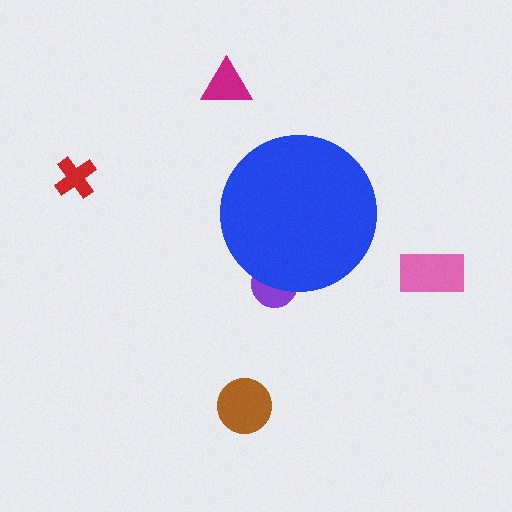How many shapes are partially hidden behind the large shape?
1 shape is partially hidden.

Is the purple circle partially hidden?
Yes, the purple circle is partially hidden behind the blue circle.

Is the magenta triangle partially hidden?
No, the magenta triangle is fully visible.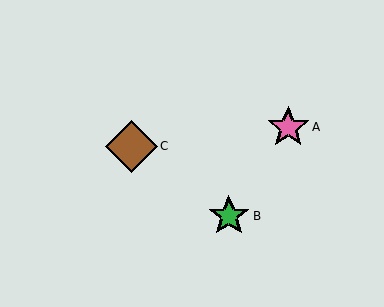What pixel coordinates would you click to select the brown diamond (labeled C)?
Click at (131, 146) to select the brown diamond C.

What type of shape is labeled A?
Shape A is a pink star.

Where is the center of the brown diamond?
The center of the brown diamond is at (131, 146).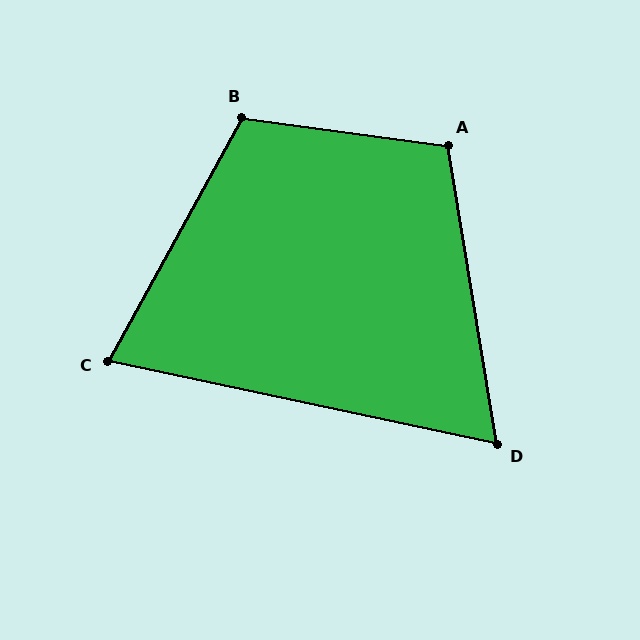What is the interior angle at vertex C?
Approximately 73 degrees (acute).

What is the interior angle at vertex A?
Approximately 107 degrees (obtuse).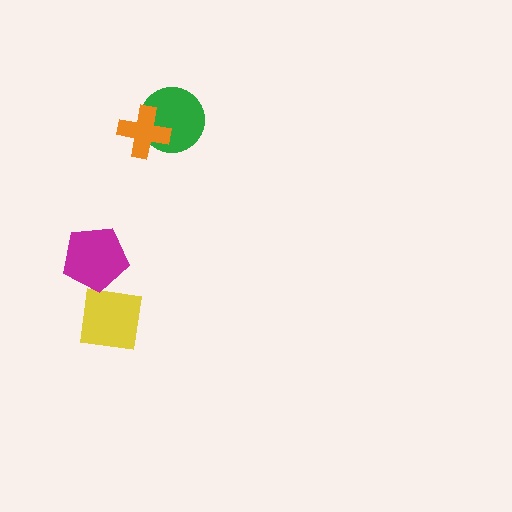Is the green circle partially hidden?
Yes, it is partially covered by another shape.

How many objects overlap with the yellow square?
1 object overlaps with the yellow square.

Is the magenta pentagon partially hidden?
No, no other shape covers it.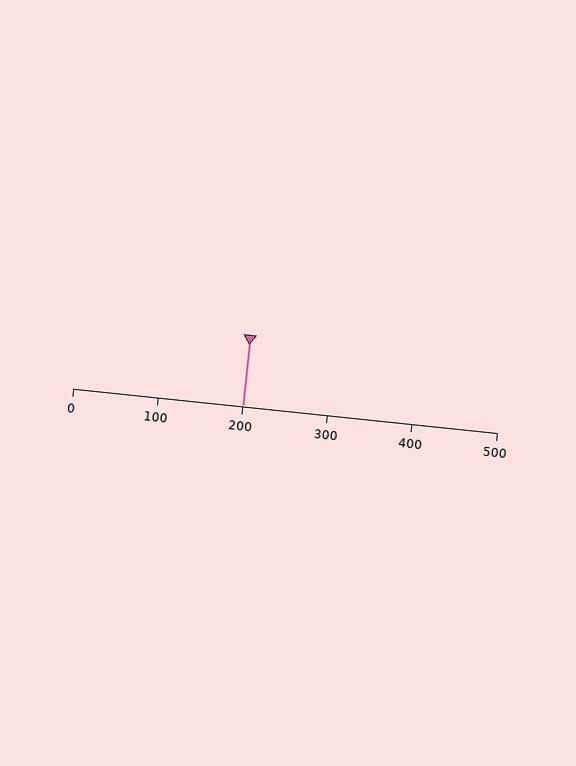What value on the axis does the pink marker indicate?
The marker indicates approximately 200.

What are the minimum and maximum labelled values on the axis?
The axis runs from 0 to 500.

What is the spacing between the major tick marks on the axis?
The major ticks are spaced 100 apart.